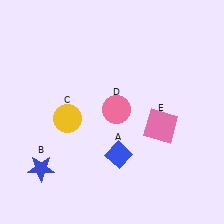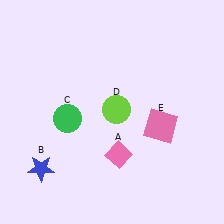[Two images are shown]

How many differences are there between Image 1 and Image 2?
There are 3 differences between the two images.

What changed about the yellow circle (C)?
In Image 1, C is yellow. In Image 2, it changed to green.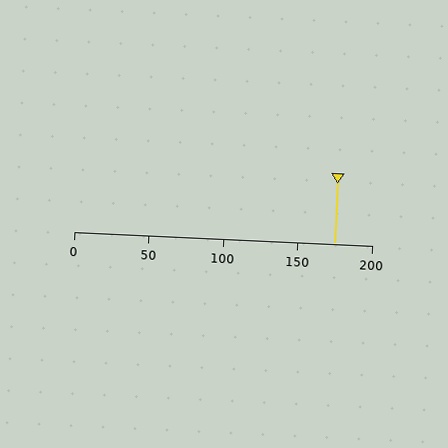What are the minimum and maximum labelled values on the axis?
The axis runs from 0 to 200.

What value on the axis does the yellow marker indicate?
The marker indicates approximately 175.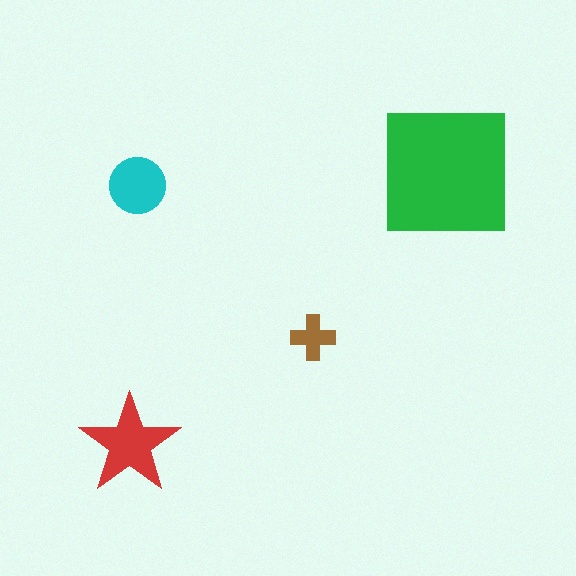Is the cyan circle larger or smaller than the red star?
Smaller.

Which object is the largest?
The green square.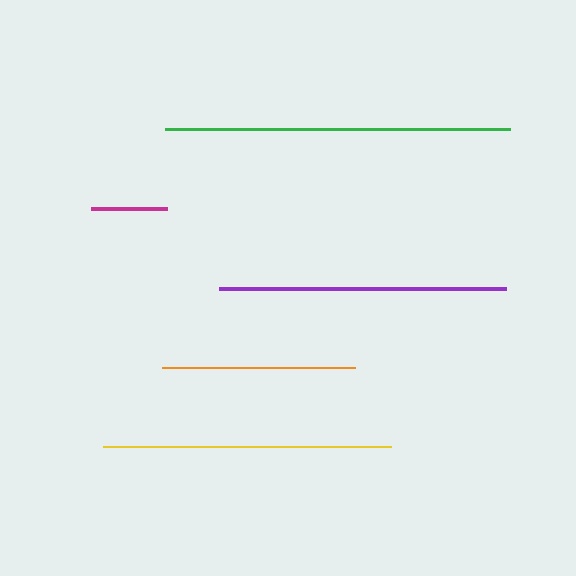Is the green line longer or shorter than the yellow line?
The green line is longer than the yellow line.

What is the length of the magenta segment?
The magenta segment is approximately 76 pixels long.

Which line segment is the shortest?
The magenta line is the shortest at approximately 76 pixels.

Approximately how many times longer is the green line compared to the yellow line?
The green line is approximately 1.2 times the length of the yellow line.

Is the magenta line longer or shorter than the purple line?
The purple line is longer than the magenta line.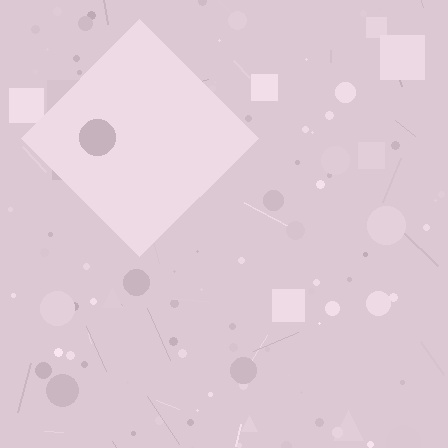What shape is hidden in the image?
A diamond is hidden in the image.